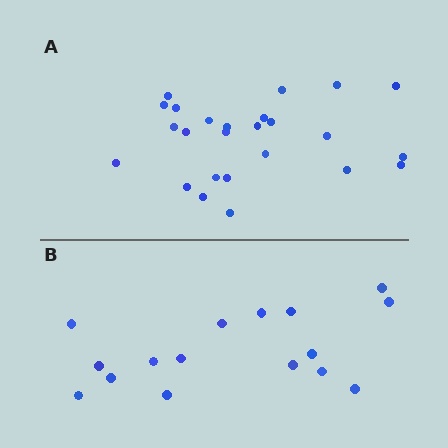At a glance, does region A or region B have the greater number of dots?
Region A (the top region) has more dots.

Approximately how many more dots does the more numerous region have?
Region A has roughly 8 or so more dots than region B.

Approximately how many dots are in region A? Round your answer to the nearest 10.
About 20 dots. (The exact count is 25, which rounds to 20.)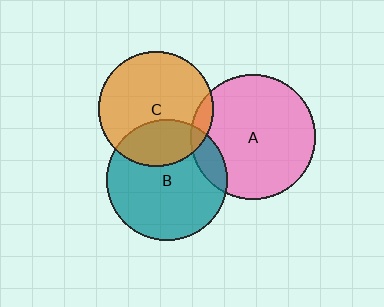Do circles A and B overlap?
Yes.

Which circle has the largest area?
Circle A (pink).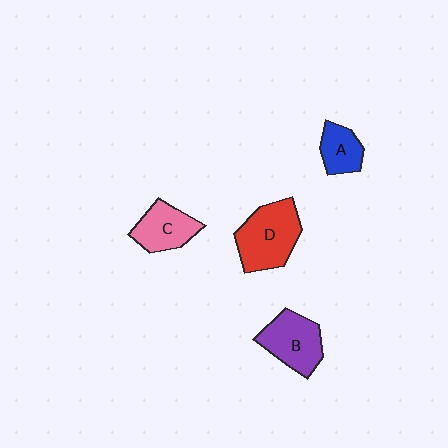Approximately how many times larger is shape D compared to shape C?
Approximately 1.4 times.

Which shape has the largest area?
Shape D (red).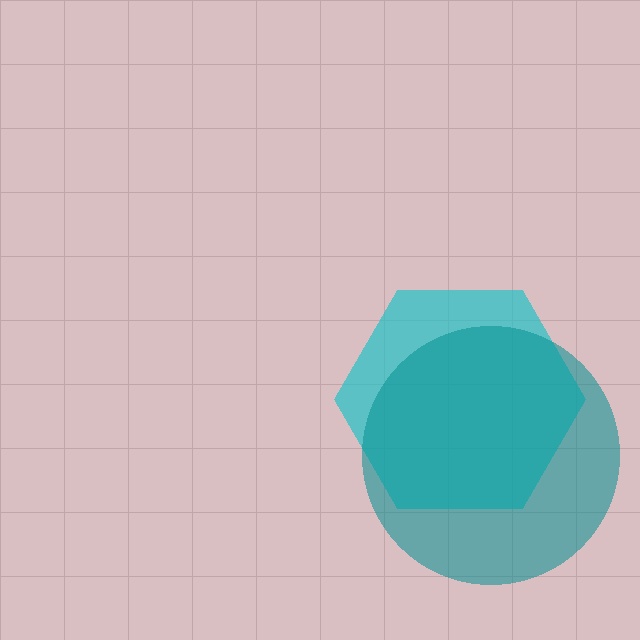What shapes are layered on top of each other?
The layered shapes are: a cyan hexagon, a teal circle.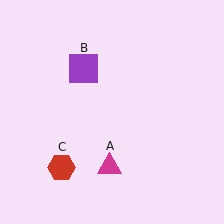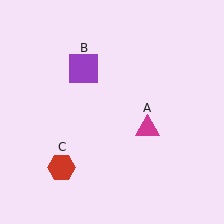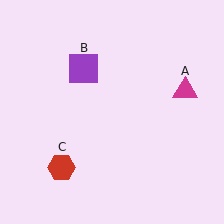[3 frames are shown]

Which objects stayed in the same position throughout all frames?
Purple square (object B) and red hexagon (object C) remained stationary.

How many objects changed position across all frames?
1 object changed position: magenta triangle (object A).